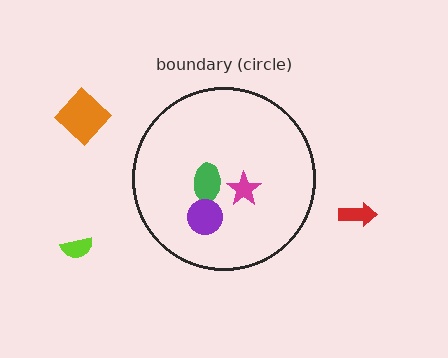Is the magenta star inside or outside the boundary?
Inside.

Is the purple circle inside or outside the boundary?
Inside.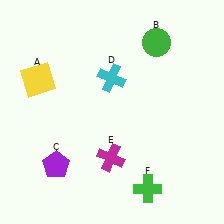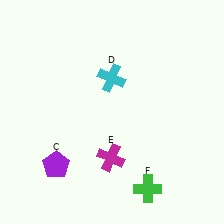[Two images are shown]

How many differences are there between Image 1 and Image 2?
There are 2 differences between the two images.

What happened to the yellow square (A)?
The yellow square (A) was removed in Image 2. It was in the top-left area of Image 1.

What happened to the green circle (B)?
The green circle (B) was removed in Image 2. It was in the top-right area of Image 1.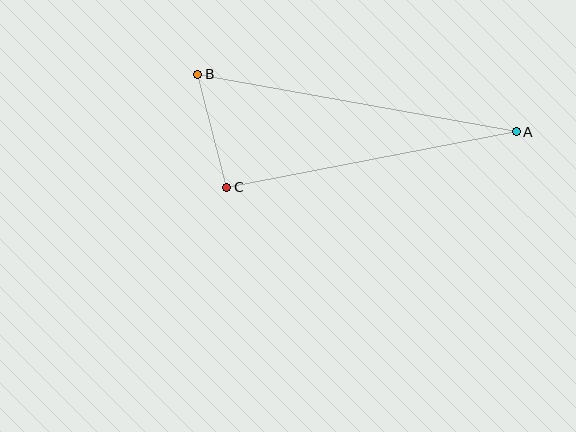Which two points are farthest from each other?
Points A and B are farthest from each other.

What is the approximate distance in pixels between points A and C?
The distance between A and C is approximately 295 pixels.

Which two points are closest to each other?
Points B and C are closest to each other.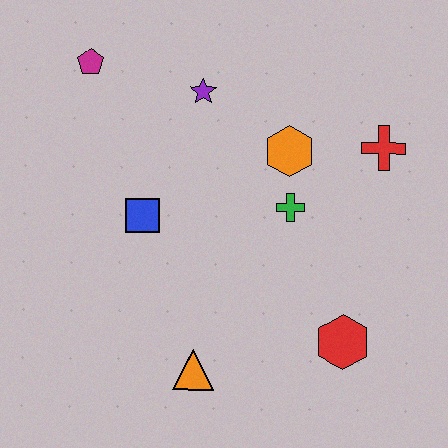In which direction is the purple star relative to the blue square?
The purple star is above the blue square.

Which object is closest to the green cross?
The orange hexagon is closest to the green cross.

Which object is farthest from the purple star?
The red hexagon is farthest from the purple star.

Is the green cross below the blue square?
No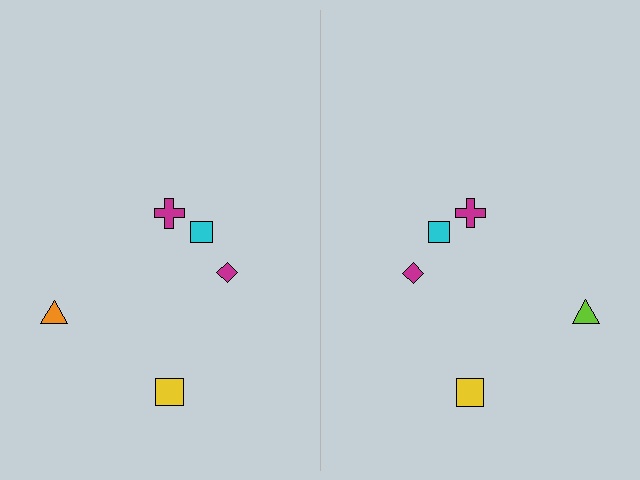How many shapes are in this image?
There are 10 shapes in this image.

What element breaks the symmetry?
The lime triangle on the right side breaks the symmetry — its mirror counterpart is orange.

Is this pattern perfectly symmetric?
No, the pattern is not perfectly symmetric. The lime triangle on the right side breaks the symmetry — its mirror counterpart is orange.